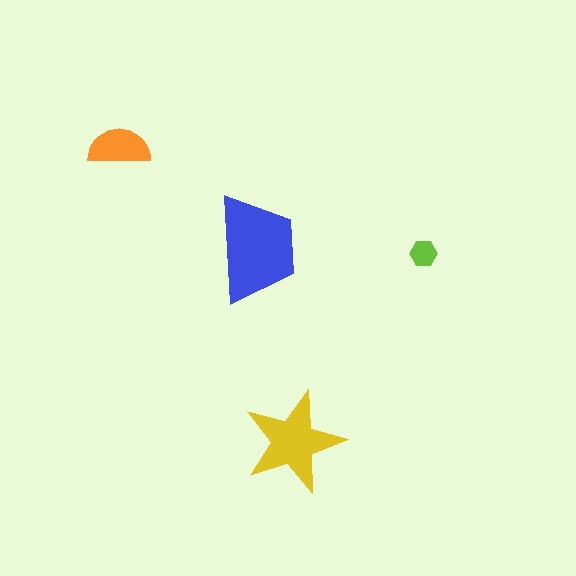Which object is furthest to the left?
The orange semicircle is leftmost.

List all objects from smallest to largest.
The lime hexagon, the orange semicircle, the yellow star, the blue trapezoid.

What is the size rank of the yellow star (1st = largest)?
2nd.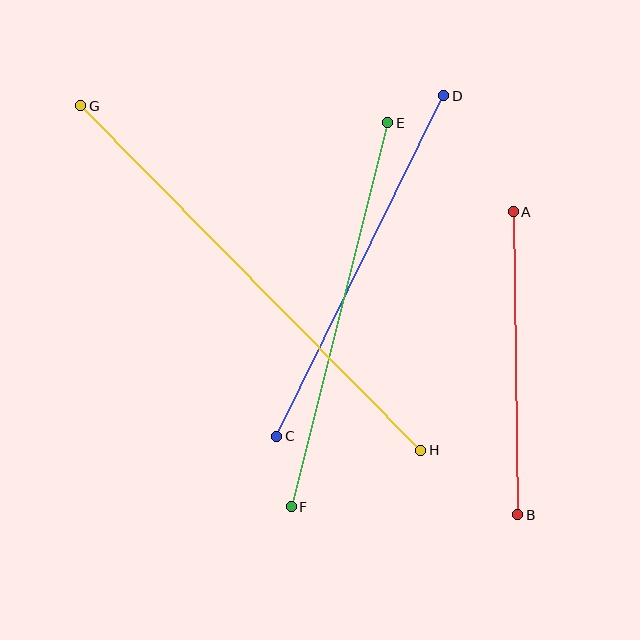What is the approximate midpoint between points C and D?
The midpoint is at approximately (360, 266) pixels.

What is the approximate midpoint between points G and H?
The midpoint is at approximately (251, 278) pixels.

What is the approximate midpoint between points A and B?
The midpoint is at approximately (516, 363) pixels.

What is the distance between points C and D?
The distance is approximately 380 pixels.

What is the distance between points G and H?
The distance is approximately 484 pixels.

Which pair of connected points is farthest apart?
Points G and H are farthest apart.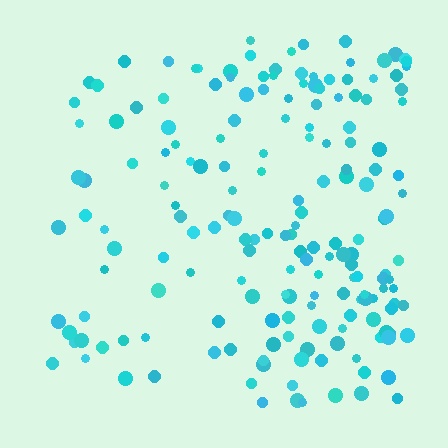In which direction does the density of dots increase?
From left to right, with the right side densest.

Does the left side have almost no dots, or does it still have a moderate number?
Still a moderate number, just noticeably fewer than the right.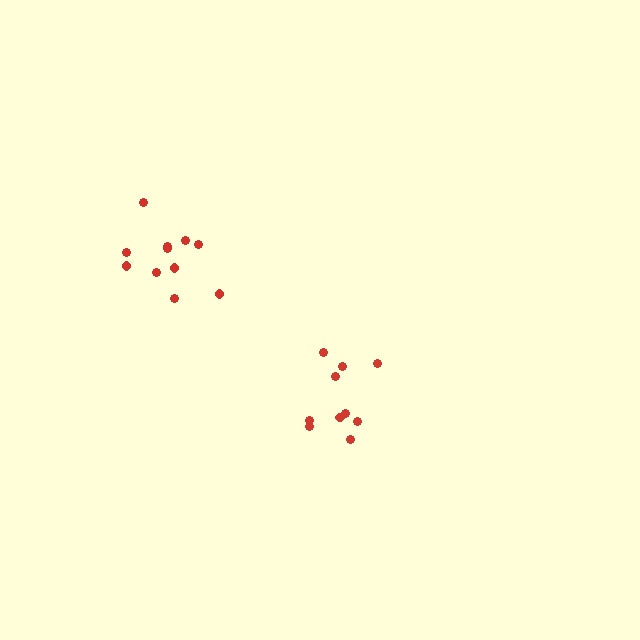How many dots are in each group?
Group 1: 10 dots, Group 2: 11 dots (21 total).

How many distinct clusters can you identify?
There are 2 distinct clusters.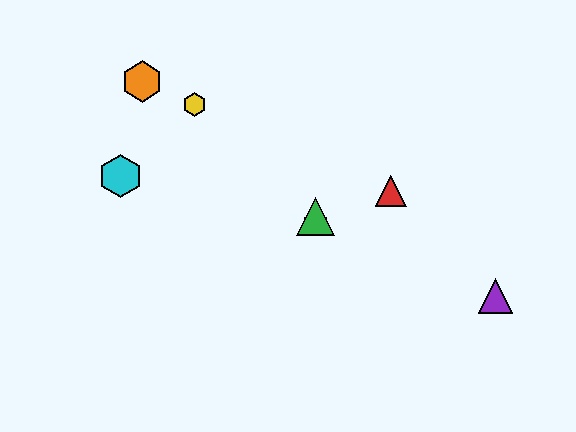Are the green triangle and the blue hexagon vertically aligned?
Yes, both are at x≈315.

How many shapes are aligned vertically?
2 shapes (the blue hexagon, the green triangle) are aligned vertically.